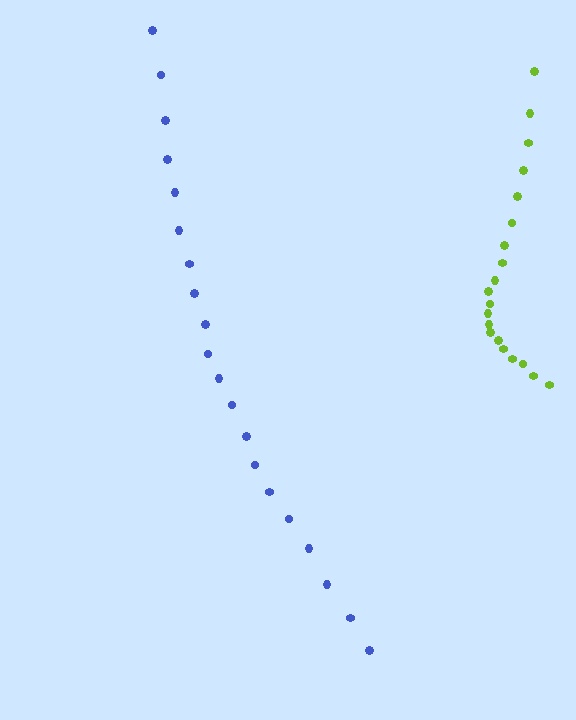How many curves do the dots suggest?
There are 2 distinct paths.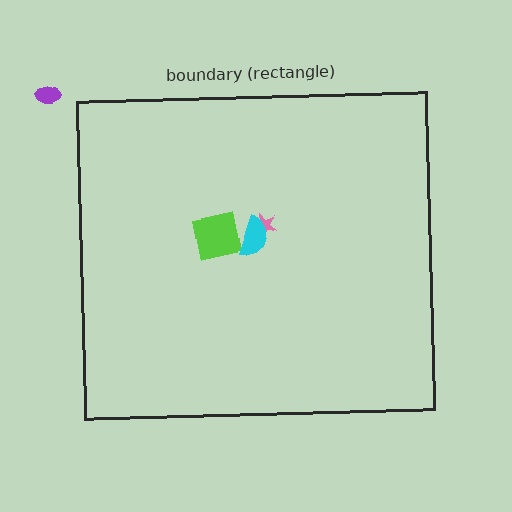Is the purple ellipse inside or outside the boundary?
Outside.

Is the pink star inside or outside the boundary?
Inside.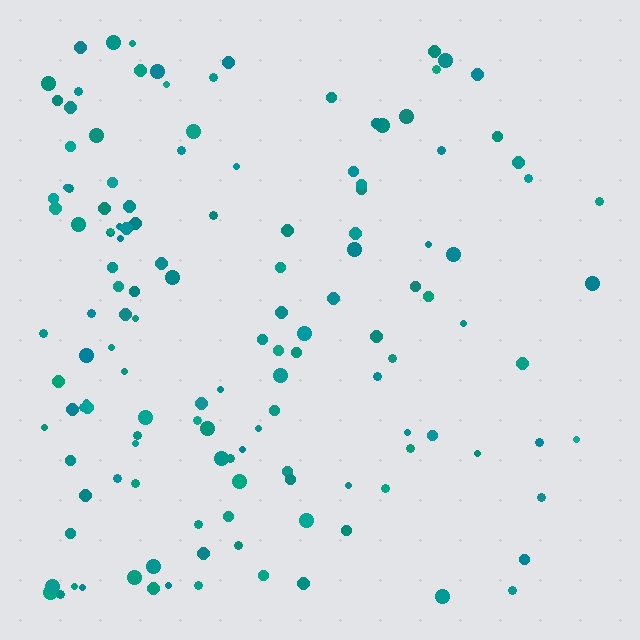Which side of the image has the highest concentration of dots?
The left.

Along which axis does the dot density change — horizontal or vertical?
Horizontal.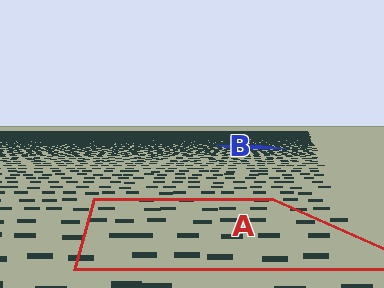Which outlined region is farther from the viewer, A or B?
Region B is farther from the viewer — the texture elements inside it appear smaller and more densely packed.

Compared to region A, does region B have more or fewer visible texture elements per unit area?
Region B has more texture elements per unit area — they are packed more densely because it is farther away.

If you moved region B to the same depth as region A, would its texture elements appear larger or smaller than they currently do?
They would appear larger. At a closer depth, the same texture elements are projected at a bigger on-screen size.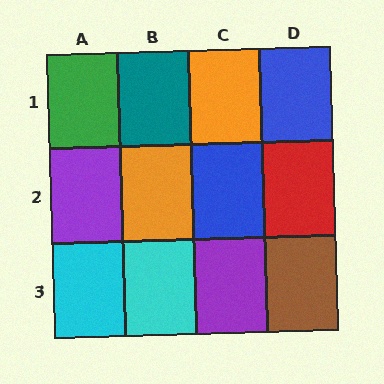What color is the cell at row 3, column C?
Purple.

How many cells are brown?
1 cell is brown.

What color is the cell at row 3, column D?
Brown.